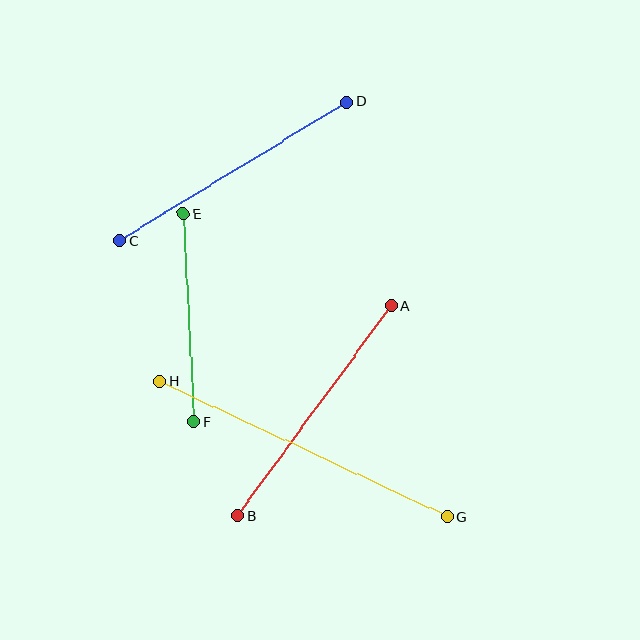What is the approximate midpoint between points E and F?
The midpoint is at approximately (189, 317) pixels.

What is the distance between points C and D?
The distance is approximately 266 pixels.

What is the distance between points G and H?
The distance is approximately 318 pixels.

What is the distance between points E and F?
The distance is approximately 208 pixels.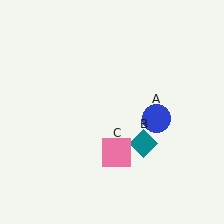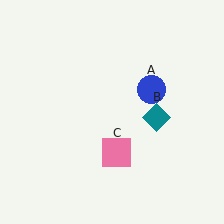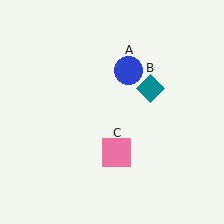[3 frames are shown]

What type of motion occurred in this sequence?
The blue circle (object A), teal diamond (object B) rotated counterclockwise around the center of the scene.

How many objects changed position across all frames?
2 objects changed position: blue circle (object A), teal diamond (object B).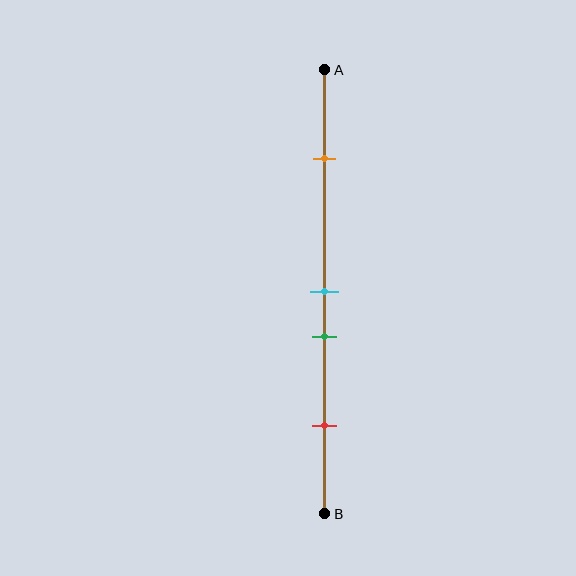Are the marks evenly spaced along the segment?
No, the marks are not evenly spaced.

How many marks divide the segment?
There are 4 marks dividing the segment.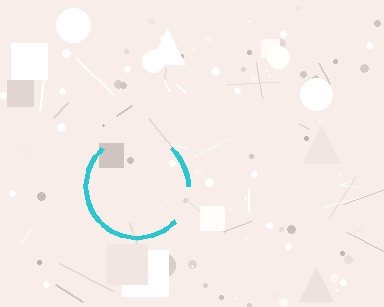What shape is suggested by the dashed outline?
The dashed outline suggests a circle.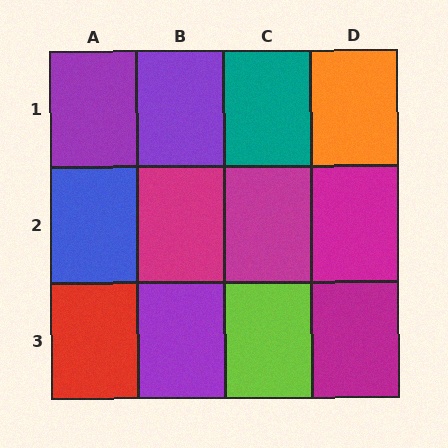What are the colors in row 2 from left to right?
Blue, magenta, magenta, magenta.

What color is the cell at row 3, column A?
Red.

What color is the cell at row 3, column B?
Purple.